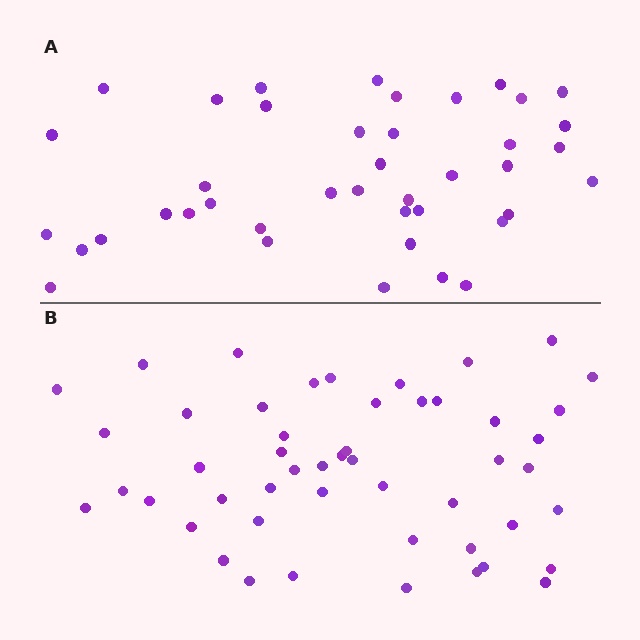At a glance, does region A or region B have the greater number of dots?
Region B (the bottom region) has more dots.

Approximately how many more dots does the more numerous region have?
Region B has roughly 8 or so more dots than region A.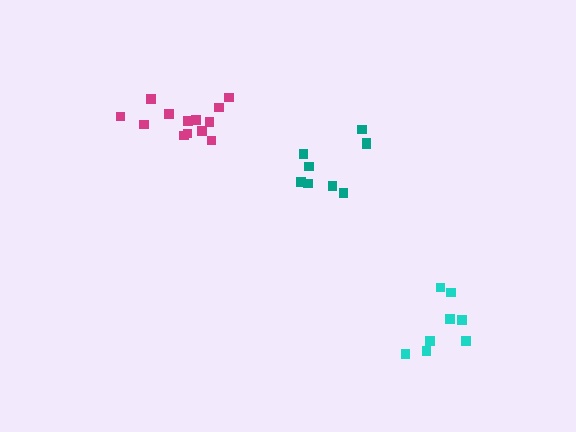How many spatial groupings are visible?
There are 3 spatial groupings.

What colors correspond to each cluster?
The clusters are colored: magenta, cyan, teal.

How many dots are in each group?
Group 1: 13 dots, Group 2: 8 dots, Group 3: 9 dots (30 total).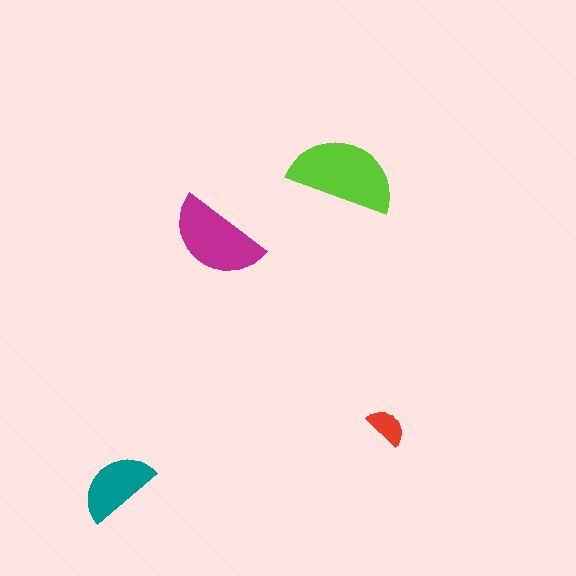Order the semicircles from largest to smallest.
the lime one, the magenta one, the teal one, the red one.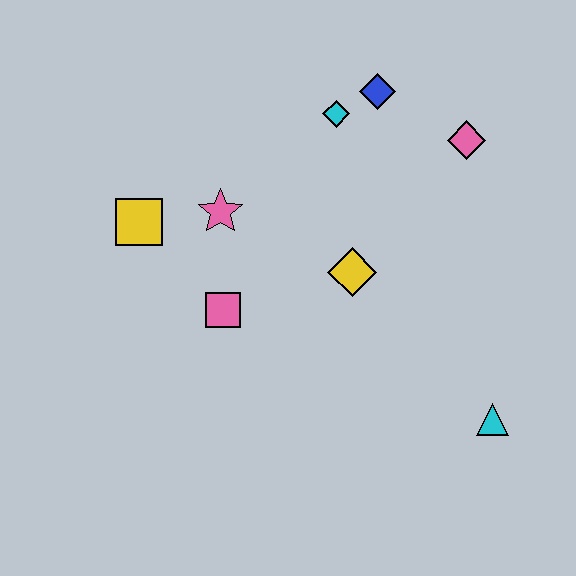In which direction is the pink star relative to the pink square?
The pink star is above the pink square.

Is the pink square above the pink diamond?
No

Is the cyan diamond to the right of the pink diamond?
No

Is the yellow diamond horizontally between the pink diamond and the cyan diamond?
Yes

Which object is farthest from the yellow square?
The cyan triangle is farthest from the yellow square.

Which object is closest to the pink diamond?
The blue diamond is closest to the pink diamond.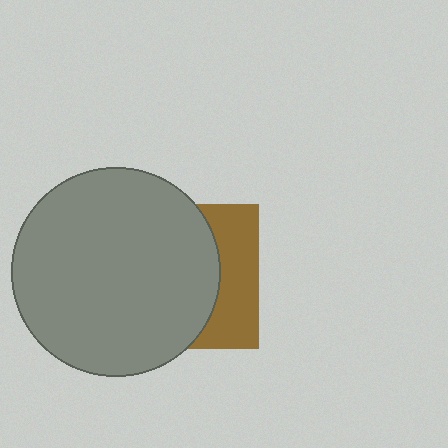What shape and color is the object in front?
The object in front is a gray circle.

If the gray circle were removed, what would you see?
You would see the complete brown square.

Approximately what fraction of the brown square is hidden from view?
Roughly 67% of the brown square is hidden behind the gray circle.